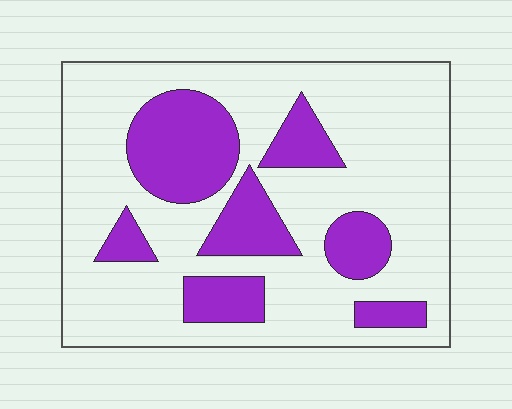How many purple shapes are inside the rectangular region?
7.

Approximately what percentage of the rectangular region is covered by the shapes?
Approximately 25%.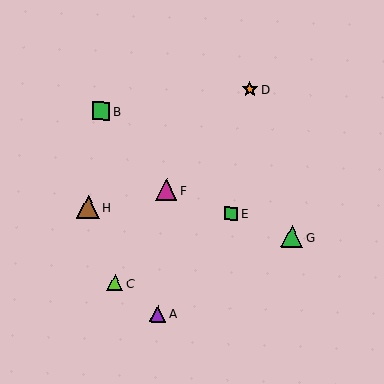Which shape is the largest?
The brown triangle (labeled H) is the largest.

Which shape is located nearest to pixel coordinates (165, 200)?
The magenta triangle (labeled F) at (166, 190) is nearest to that location.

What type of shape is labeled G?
Shape G is a green triangle.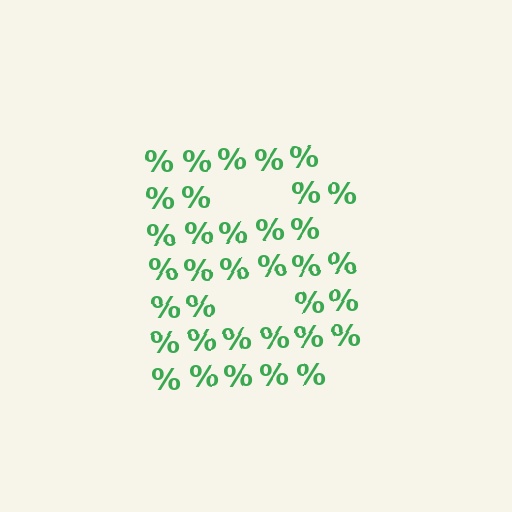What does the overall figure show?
The overall figure shows the letter B.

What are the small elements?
The small elements are percent signs.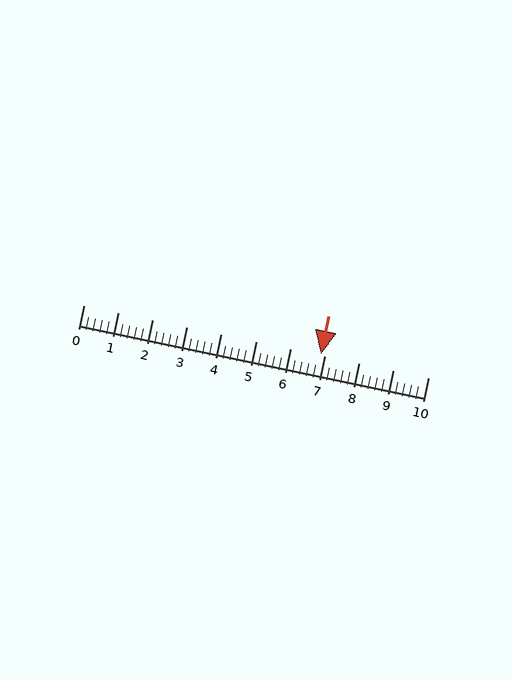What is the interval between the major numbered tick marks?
The major tick marks are spaced 1 units apart.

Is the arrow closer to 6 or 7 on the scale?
The arrow is closer to 7.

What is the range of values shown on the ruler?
The ruler shows values from 0 to 10.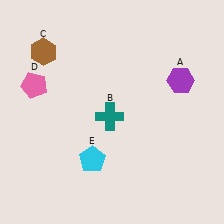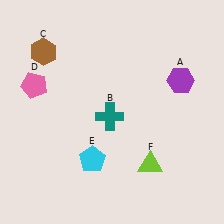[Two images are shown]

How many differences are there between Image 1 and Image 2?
There is 1 difference between the two images.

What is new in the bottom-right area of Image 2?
A lime triangle (F) was added in the bottom-right area of Image 2.